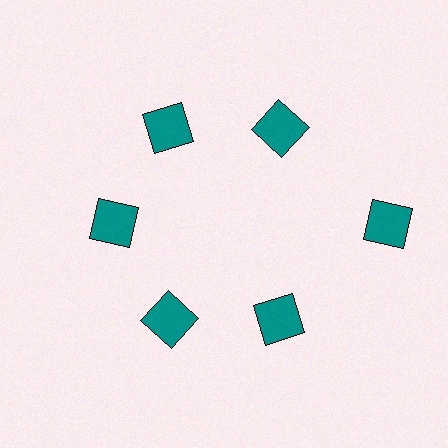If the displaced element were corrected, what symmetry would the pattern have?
It would have 6-fold rotational symmetry — the pattern would map onto itself every 60 degrees.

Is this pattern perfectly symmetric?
No. The 6 teal squares are arranged in a ring, but one element near the 3 o'clock position is pushed outward from the center, breaking the 6-fold rotational symmetry.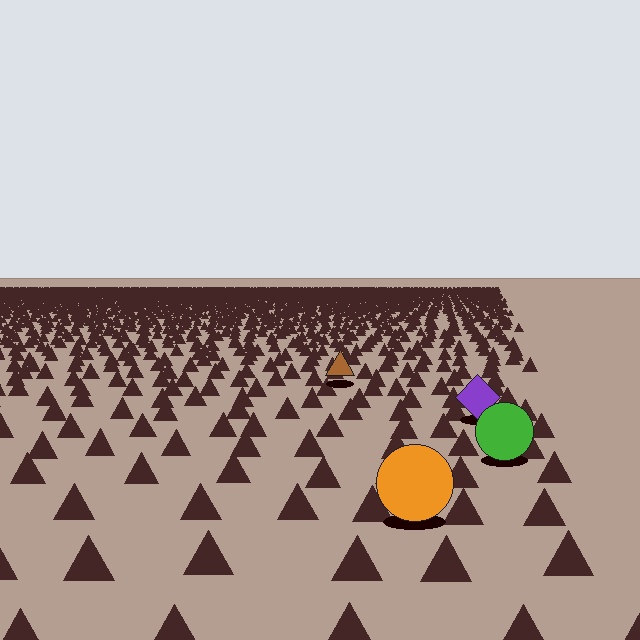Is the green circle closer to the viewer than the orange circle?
No. The orange circle is closer — you can tell from the texture gradient: the ground texture is coarser near it.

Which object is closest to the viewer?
The orange circle is closest. The texture marks near it are larger and more spread out.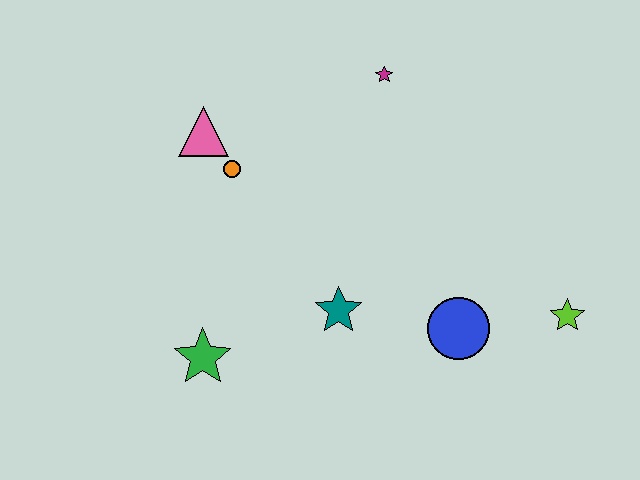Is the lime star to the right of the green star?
Yes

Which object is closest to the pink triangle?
The orange circle is closest to the pink triangle.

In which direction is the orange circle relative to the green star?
The orange circle is above the green star.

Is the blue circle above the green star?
Yes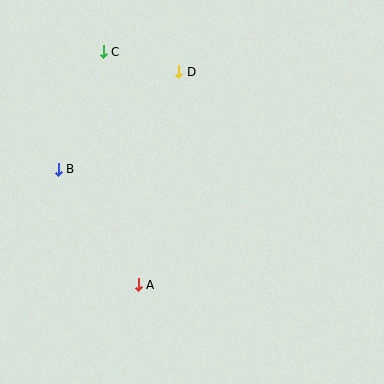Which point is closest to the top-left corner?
Point C is closest to the top-left corner.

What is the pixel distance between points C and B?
The distance between C and B is 126 pixels.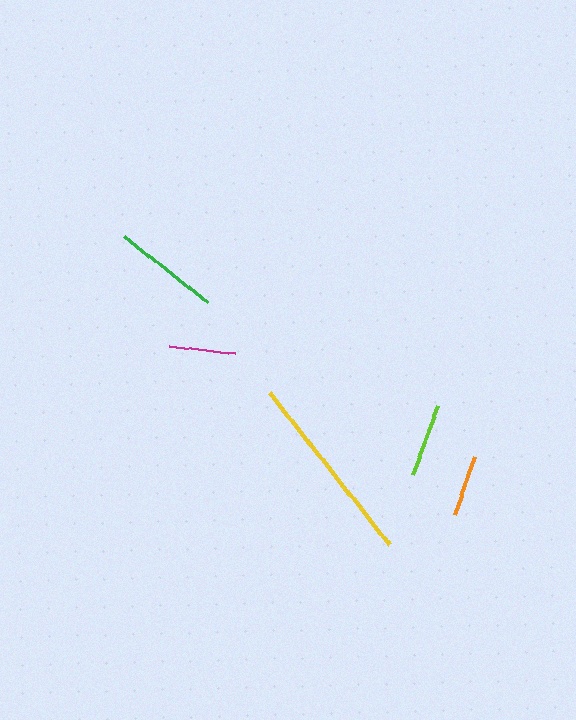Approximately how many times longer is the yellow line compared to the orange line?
The yellow line is approximately 3.2 times the length of the orange line.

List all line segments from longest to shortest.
From longest to shortest: yellow, green, lime, magenta, orange.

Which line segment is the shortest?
The orange line is the shortest at approximately 60 pixels.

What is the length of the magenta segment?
The magenta segment is approximately 67 pixels long.